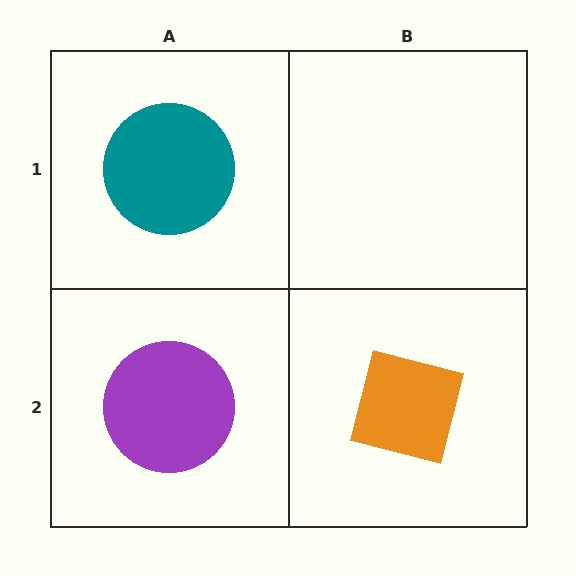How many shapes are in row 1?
1 shape.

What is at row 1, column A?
A teal circle.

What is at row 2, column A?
A purple circle.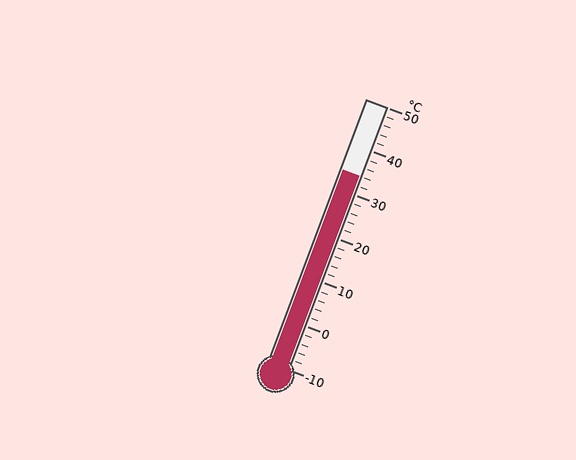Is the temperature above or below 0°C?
The temperature is above 0°C.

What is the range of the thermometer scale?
The thermometer scale ranges from -10°C to 50°C.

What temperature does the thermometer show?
The thermometer shows approximately 34°C.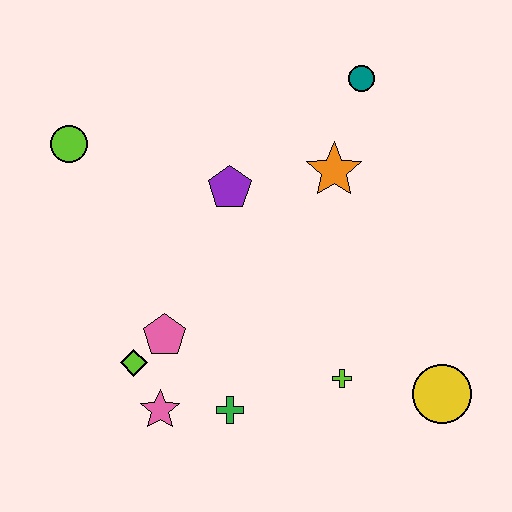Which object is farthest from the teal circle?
The pink star is farthest from the teal circle.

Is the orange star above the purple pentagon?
Yes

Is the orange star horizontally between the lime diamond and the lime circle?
No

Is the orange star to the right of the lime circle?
Yes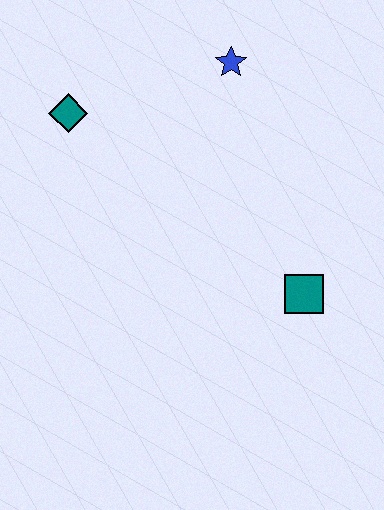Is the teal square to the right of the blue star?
Yes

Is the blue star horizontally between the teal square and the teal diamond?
Yes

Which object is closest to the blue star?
The teal diamond is closest to the blue star.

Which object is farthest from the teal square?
The teal diamond is farthest from the teal square.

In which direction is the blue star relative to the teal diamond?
The blue star is to the right of the teal diamond.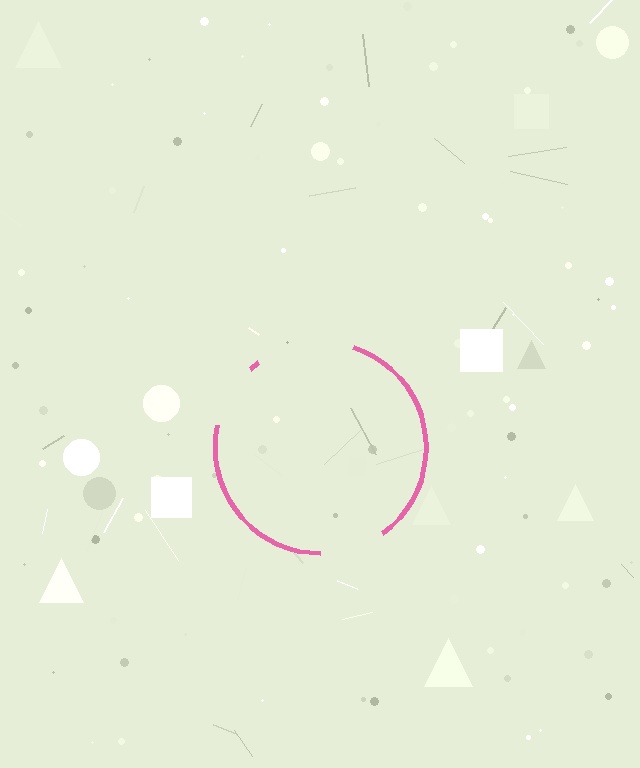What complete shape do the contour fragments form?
The contour fragments form a circle.